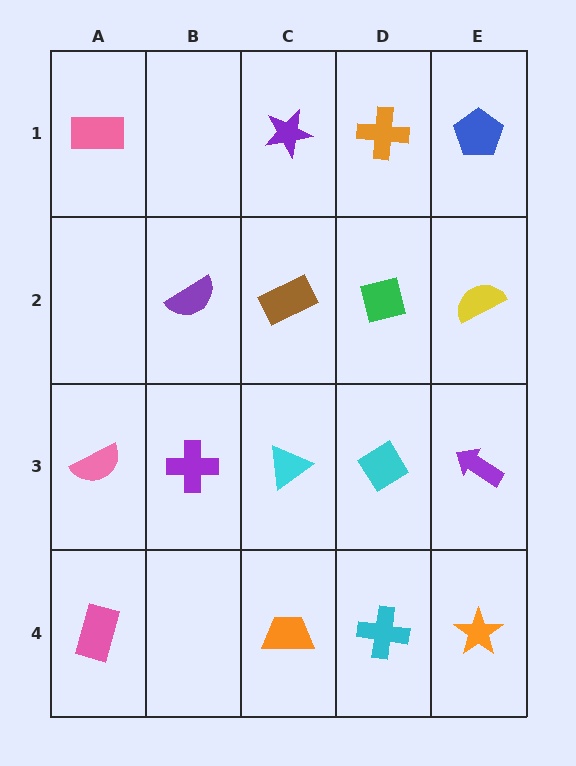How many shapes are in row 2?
4 shapes.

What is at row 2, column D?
A green square.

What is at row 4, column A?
A pink rectangle.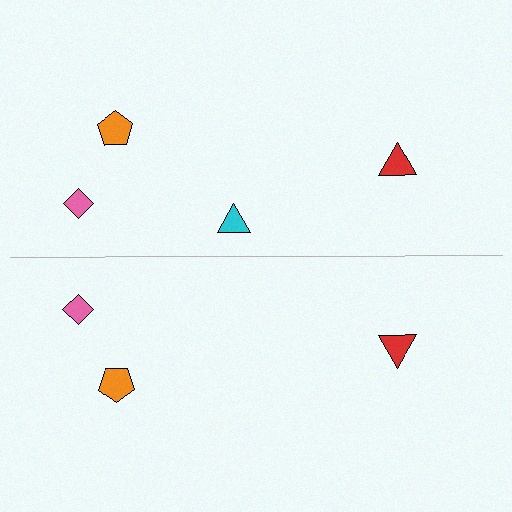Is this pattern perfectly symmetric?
No, the pattern is not perfectly symmetric. A cyan triangle is missing from the bottom side.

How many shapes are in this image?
There are 7 shapes in this image.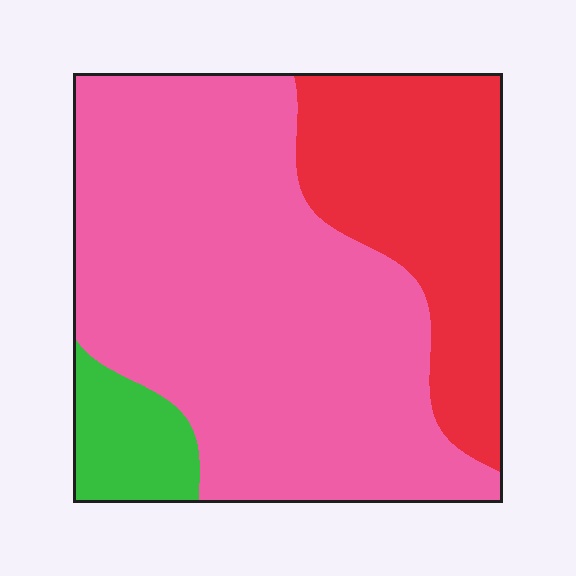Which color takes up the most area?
Pink, at roughly 65%.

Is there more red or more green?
Red.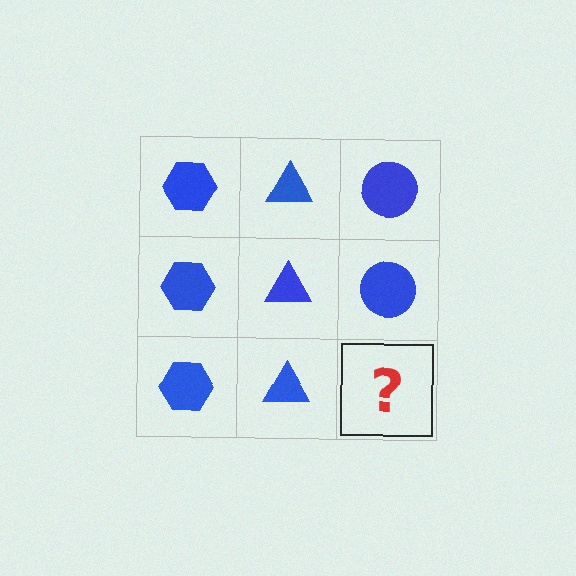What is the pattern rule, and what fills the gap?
The rule is that each column has a consistent shape. The gap should be filled with a blue circle.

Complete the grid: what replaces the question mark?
The question mark should be replaced with a blue circle.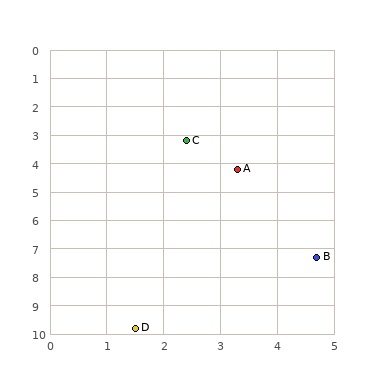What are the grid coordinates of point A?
Point A is at approximately (3.3, 4.2).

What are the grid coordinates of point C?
Point C is at approximately (2.4, 3.2).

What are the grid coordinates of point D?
Point D is at approximately (1.5, 9.8).